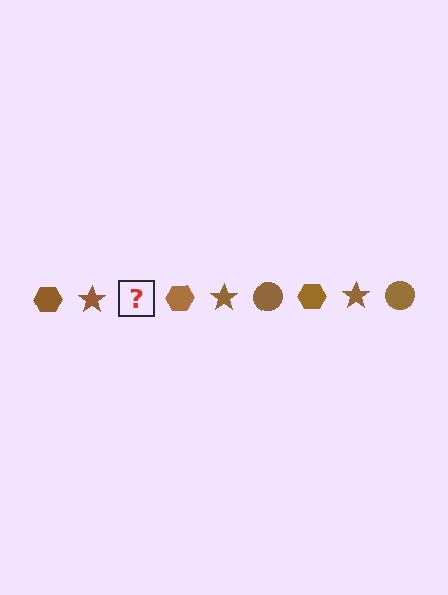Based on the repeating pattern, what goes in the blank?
The blank should be a brown circle.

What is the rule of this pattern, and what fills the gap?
The rule is that the pattern cycles through hexagon, star, circle shapes in brown. The gap should be filled with a brown circle.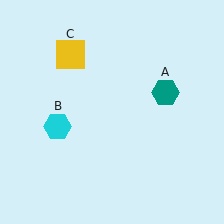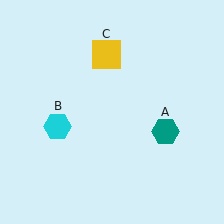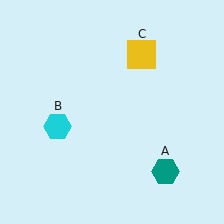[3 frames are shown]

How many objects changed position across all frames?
2 objects changed position: teal hexagon (object A), yellow square (object C).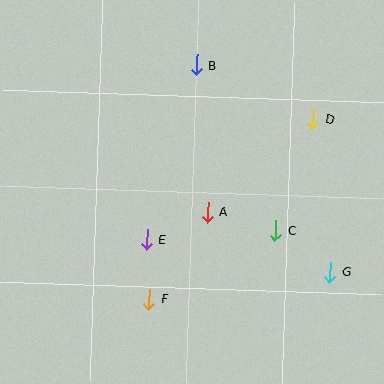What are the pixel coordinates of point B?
Point B is at (197, 65).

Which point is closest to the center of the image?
Point A at (208, 212) is closest to the center.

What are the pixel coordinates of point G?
Point G is at (330, 272).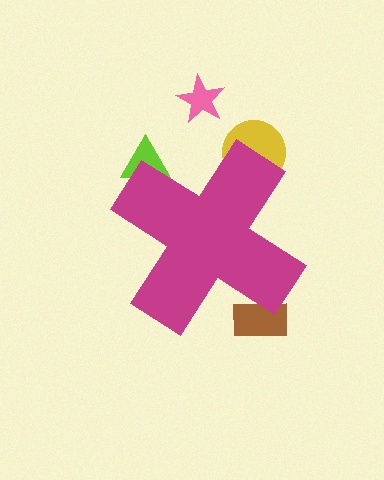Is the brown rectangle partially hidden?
Yes, the brown rectangle is partially hidden behind the magenta cross.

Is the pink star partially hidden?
No, the pink star is fully visible.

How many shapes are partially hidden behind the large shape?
3 shapes are partially hidden.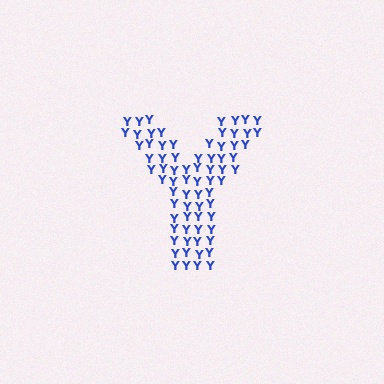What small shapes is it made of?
It is made of small letter Y's.